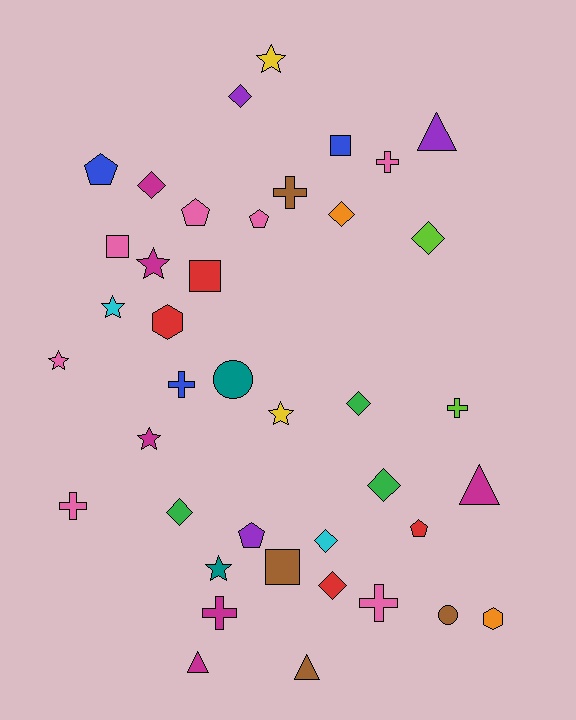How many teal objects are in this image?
There are 2 teal objects.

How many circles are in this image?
There are 2 circles.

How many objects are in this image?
There are 40 objects.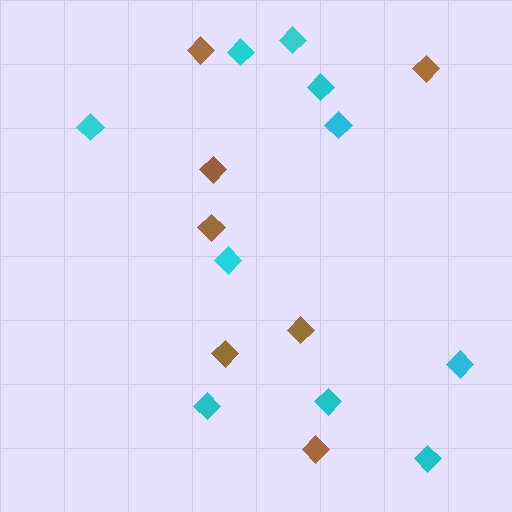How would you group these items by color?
There are 2 groups: one group of brown diamonds (7) and one group of cyan diamonds (10).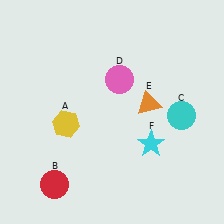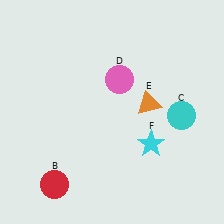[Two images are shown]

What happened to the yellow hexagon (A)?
The yellow hexagon (A) was removed in Image 2. It was in the bottom-left area of Image 1.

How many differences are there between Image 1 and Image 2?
There is 1 difference between the two images.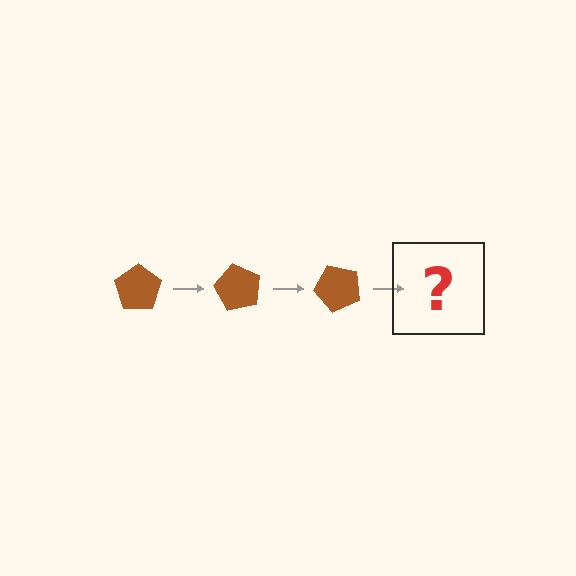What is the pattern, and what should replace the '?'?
The pattern is that the pentagon rotates 60 degrees each step. The '?' should be a brown pentagon rotated 180 degrees.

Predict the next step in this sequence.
The next step is a brown pentagon rotated 180 degrees.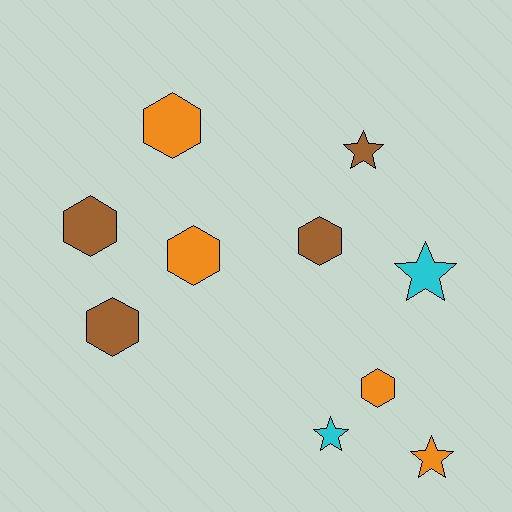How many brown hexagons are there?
There are 3 brown hexagons.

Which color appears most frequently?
Orange, with 4 objects.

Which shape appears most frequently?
Hexagon, with 6 objects.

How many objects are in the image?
There are 10 objects.